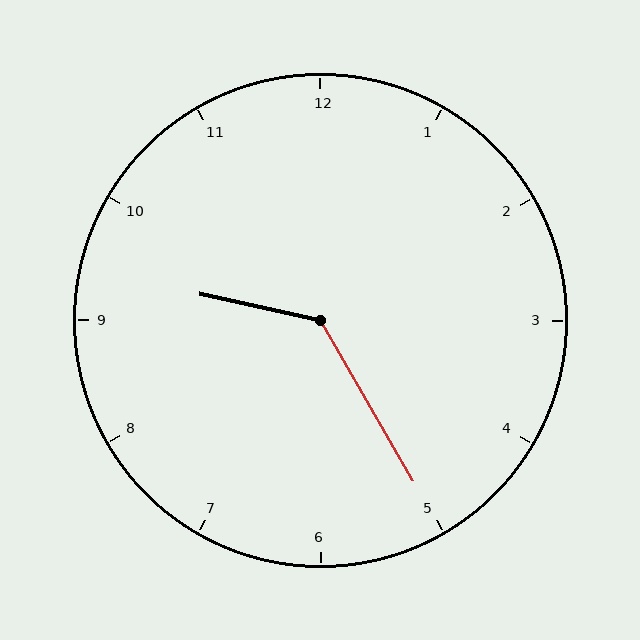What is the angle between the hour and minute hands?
Approximately 132 degrees.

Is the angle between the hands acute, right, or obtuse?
It is obtuse.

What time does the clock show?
9:25.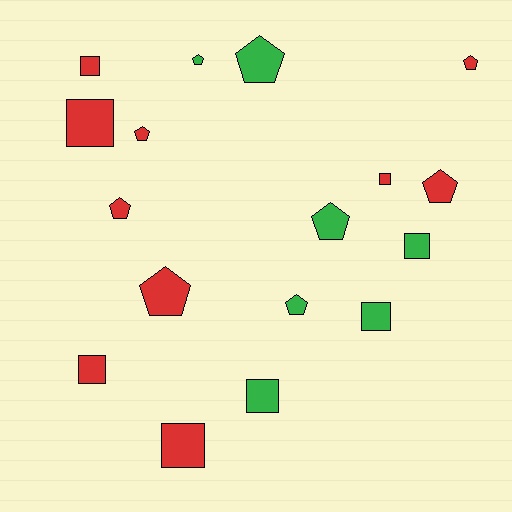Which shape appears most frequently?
Pentagon, with 9 objects.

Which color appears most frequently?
Red, with 10 objects.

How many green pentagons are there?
There are 4 green pentagons.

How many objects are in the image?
There are 17 objects.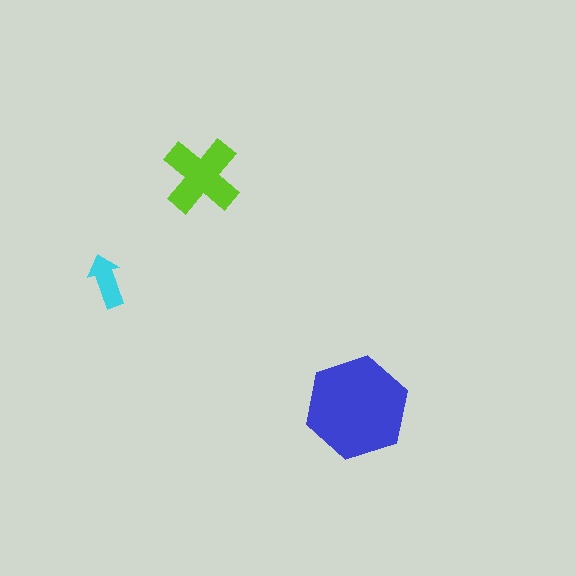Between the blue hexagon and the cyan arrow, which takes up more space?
The blue hexagon.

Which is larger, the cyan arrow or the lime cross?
The lime cross.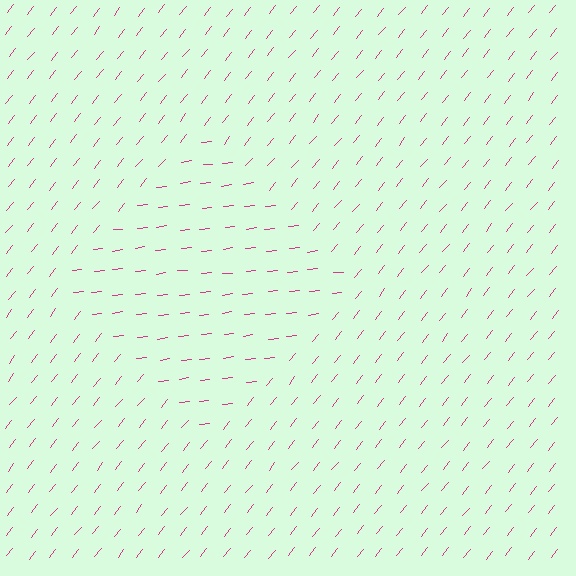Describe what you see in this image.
The image is filled with small magenta line segments. A diamond region in the image has lines oriented differently from the surrounding lines, creating a visible texture boundary.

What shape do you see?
I see a diamond.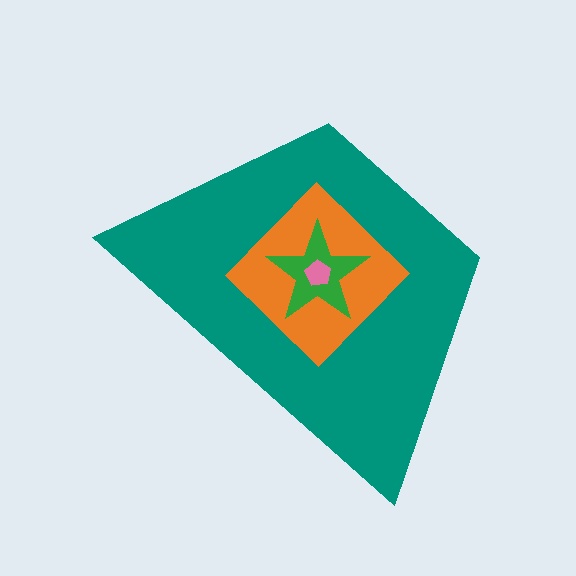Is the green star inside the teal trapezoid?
Yes.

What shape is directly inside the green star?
The pink pentagon.